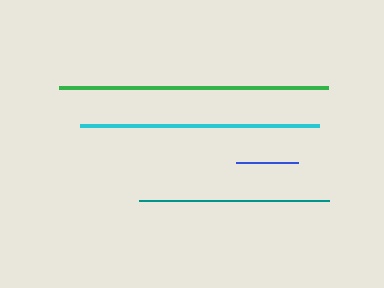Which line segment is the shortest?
The blue line is the shortest at approximately 62 pixels.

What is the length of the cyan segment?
The cyan segment is approximately 239 pixels long.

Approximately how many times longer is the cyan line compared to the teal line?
The cyan line is approximately 1.3 times the length of the teal line.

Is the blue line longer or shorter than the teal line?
The teal line is longer than the blue line.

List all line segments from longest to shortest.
From longest to shortest: green, cyan, teal, blue.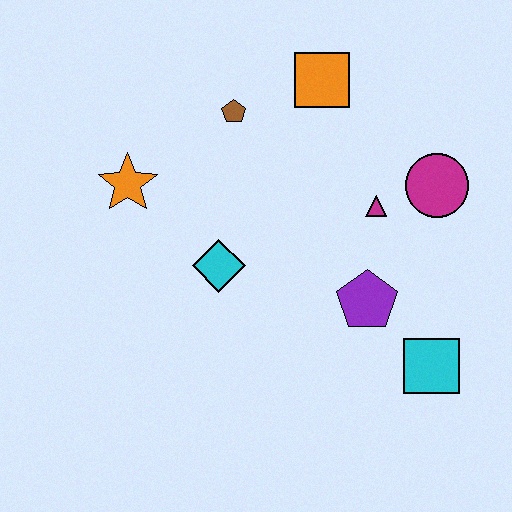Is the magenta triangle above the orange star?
No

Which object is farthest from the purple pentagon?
The orange star is farthest from the purple pentagon.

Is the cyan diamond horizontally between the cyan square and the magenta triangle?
No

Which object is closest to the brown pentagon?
The orange square is closest to the brown pentagon.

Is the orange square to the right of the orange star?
Yes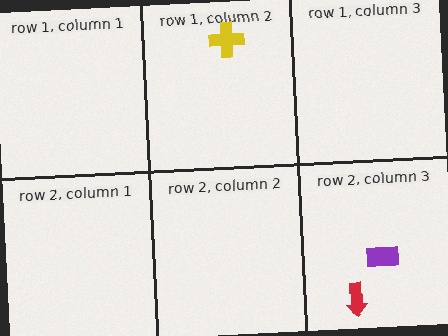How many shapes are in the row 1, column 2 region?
1.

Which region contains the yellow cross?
The row 1, column 2 region.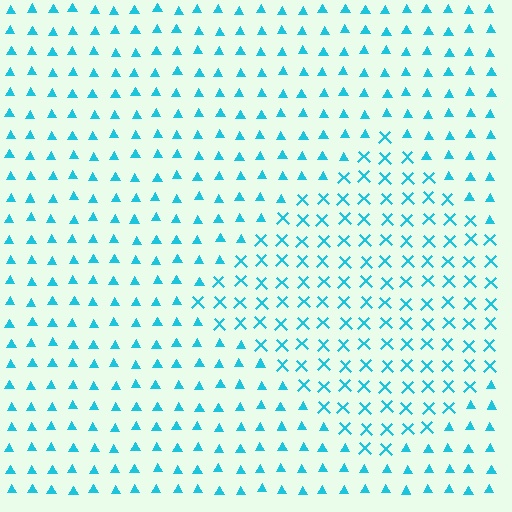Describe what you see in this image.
The image is filled with small cyan elements arranged in a uniform grid. A diamond-shaped region contains X marks, while the surrounding area contains triangles. The boundary is defined purely by the change in element shape.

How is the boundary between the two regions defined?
The boundary is defined by a change in element shape: X marks inside vs. triangles outside. All elements share the same color and spacing.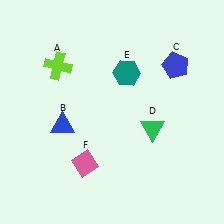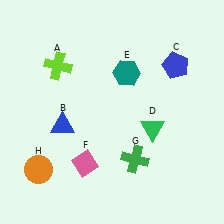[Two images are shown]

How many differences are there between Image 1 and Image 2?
There are 2 differences between the two images.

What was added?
A green cross (G), an orange circle (H) were added in Image 2.